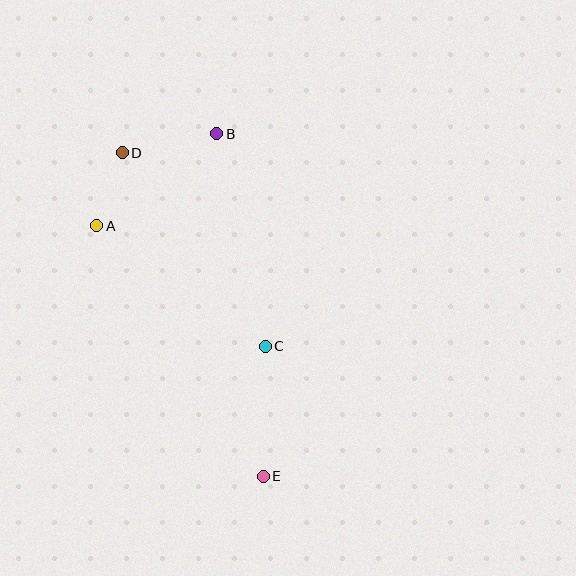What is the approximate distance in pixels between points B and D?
The distance between B and D is approximately 96 pixels.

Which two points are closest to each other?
Points A and D are closest to each other.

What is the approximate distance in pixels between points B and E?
The distance between B and E is approximately 346 pixels.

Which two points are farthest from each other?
Points D and E are farthest from each other.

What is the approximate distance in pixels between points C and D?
The distance between C and D is approximately 241 pixels.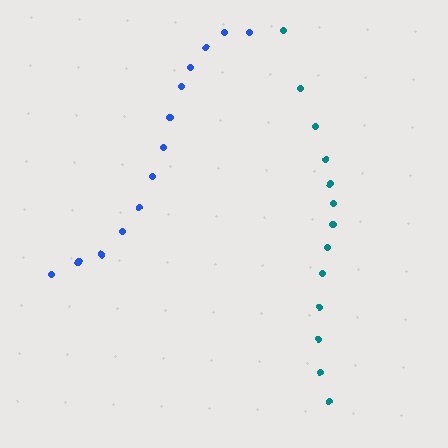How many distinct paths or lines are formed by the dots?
There are 2 distinct paths.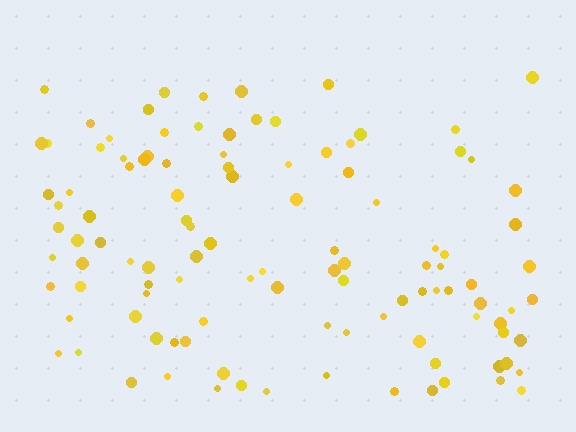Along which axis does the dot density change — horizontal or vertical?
Vertical.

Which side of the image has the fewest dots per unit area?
The top.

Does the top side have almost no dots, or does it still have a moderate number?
Still a moderate number, just noticeably fewer than the bottom.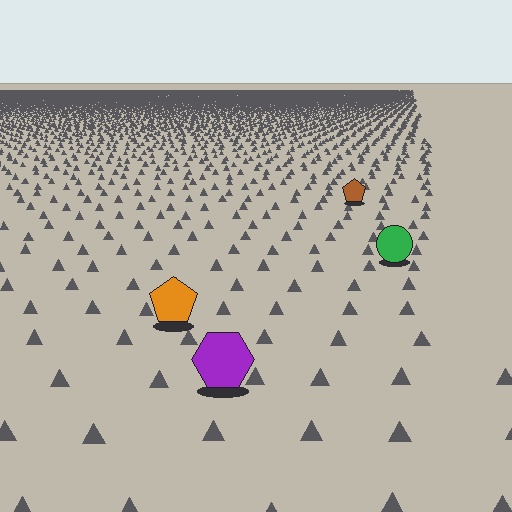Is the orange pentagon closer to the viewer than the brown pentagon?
Yes. The orange pentagon is closer — you can tell from the texture gradient: the ground texture is coarser near it.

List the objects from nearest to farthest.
From nearest to farthest: the purple hexagon, the orange pentagon, the green circle, the brown pentagon.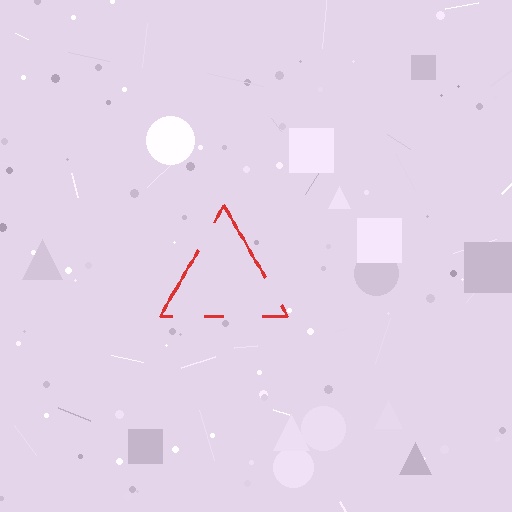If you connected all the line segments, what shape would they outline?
They would outline a triangle.